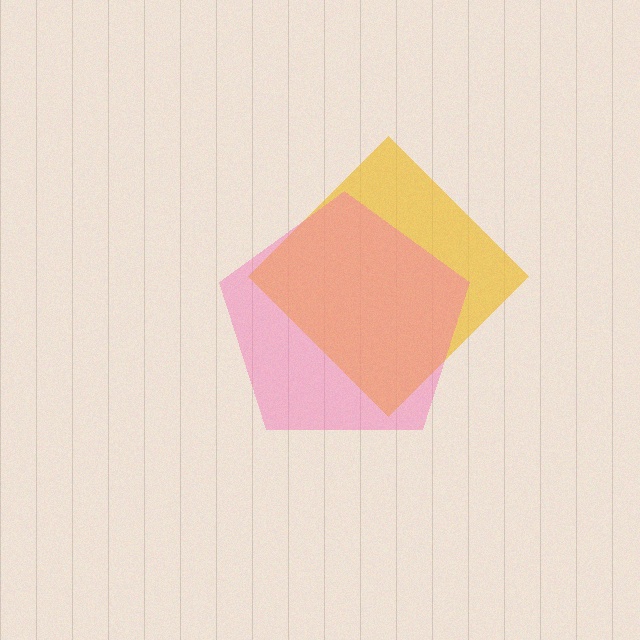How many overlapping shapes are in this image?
There are 2 overlapping shapes in the image.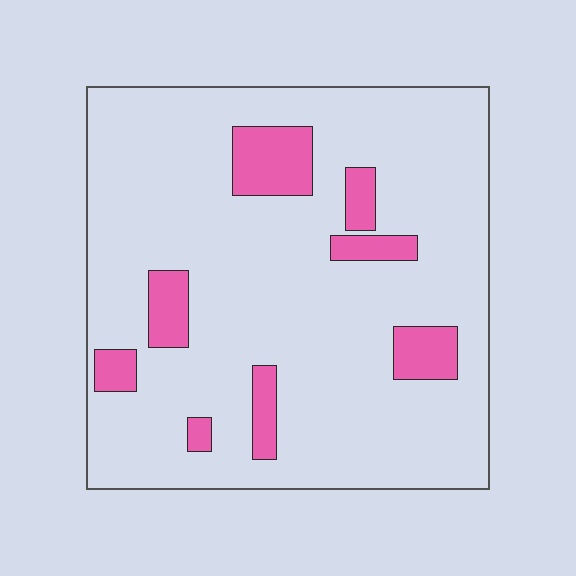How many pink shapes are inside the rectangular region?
8.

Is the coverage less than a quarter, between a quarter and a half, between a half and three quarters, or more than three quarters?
Less than a quarter.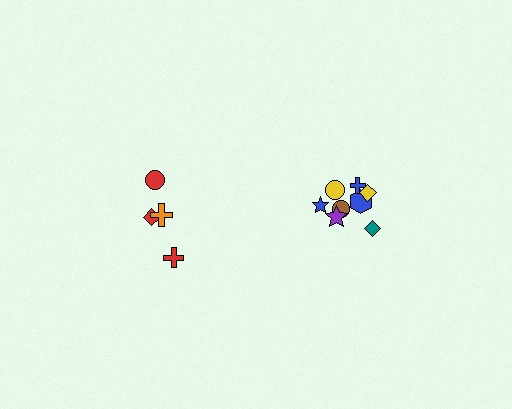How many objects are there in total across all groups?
There are 12 objects.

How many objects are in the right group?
There are 8 objects.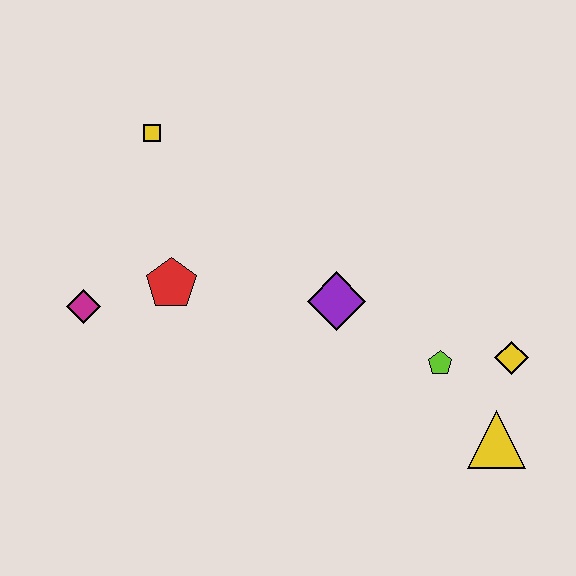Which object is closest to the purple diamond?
The lime pentagon is closest to the purple diamond.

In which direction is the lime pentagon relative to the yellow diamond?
The lime pentagon is to the left of the yellow diamond.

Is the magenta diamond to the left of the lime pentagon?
Yes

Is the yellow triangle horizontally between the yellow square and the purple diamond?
No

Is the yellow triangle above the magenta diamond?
No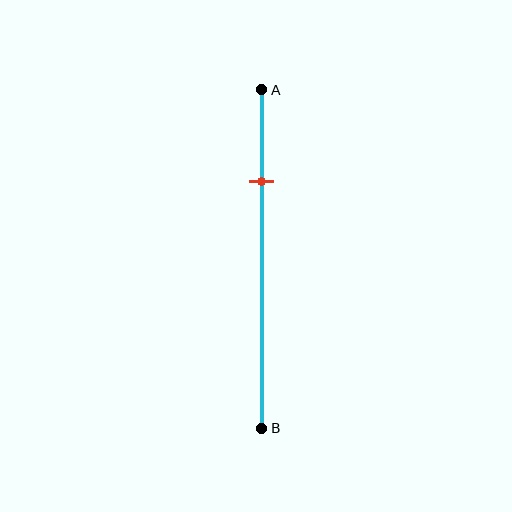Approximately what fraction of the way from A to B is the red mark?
The red mark is approximately 25% of the way from A to B.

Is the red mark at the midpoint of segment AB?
No, the mark is at about 25% from A, not at the 50% midpoint.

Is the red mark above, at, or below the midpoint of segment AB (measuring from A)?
The red mark is above the midpoint of segment AB.